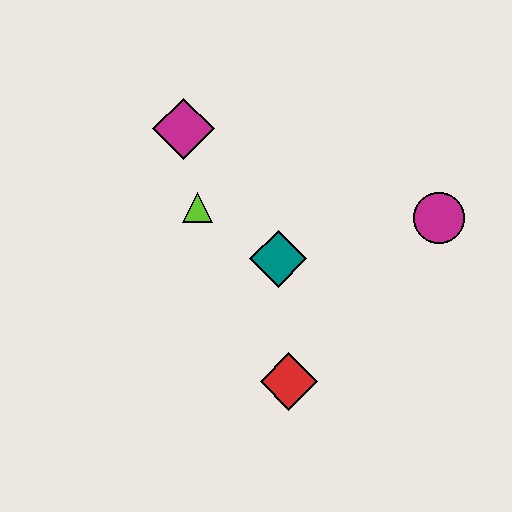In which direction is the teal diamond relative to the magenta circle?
The teal diamond is to the left of the magenta circle.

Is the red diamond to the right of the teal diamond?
Yes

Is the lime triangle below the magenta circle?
No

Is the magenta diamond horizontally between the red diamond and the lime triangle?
No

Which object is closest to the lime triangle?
The magenta diamond is closest to the lime triangle.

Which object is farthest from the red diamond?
The magenta diamond is farthest from the red diamond.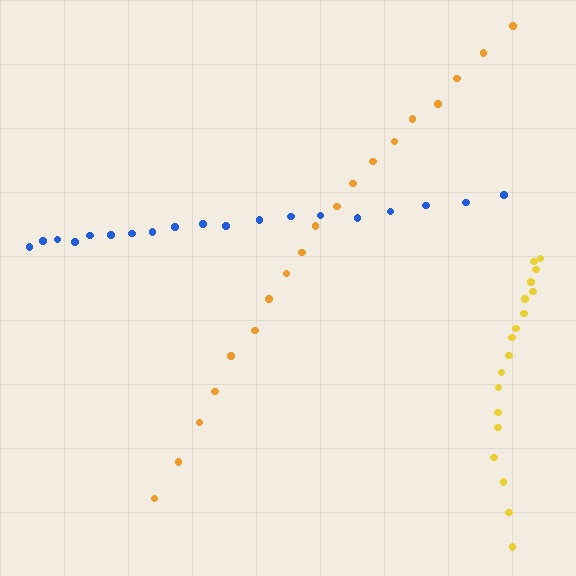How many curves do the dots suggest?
There are 3 distinct paths.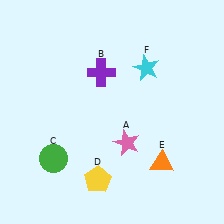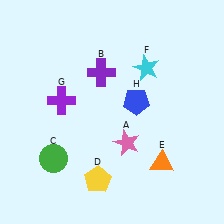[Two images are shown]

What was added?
A purple cross (G), a blue pentagon (H) were added in Image 2.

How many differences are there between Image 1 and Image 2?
There are 2 differences between the two images.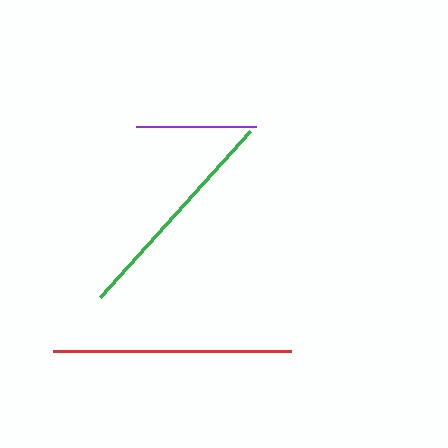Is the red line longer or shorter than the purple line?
The red line is longer than the purple line.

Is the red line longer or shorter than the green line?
The red line is longer than the green line.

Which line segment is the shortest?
The purple line is the shortest at approximately 120 pixels.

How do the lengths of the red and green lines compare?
The red and green lines are approximately the same length.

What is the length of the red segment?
The red segment is approximately 237 pixels long.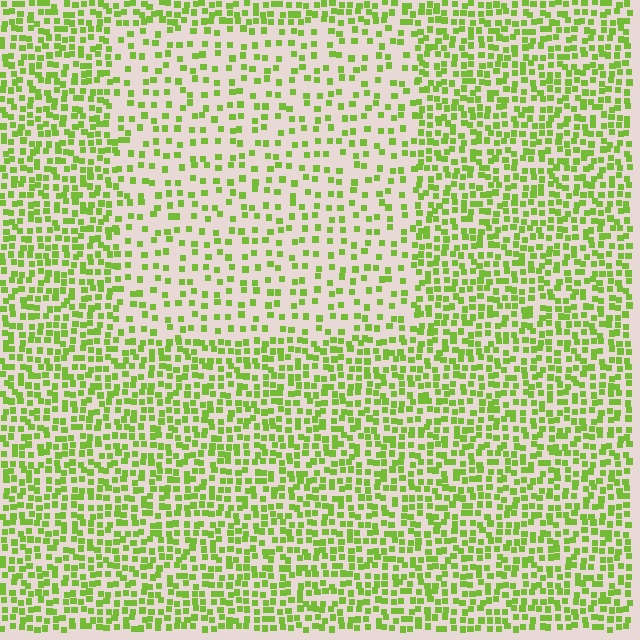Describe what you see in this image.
The image contains small lime elements arranged at two different densities. A rectangle-shaped region is visible where the elements are less densely packed than the surrounding area.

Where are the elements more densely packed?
The elements are more densely packed outside the rectangle boundary.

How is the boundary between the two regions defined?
The boundary is defined by a change in element density (approximately 2.1x ratio). All elements are the same color, size, and shape.